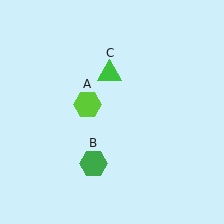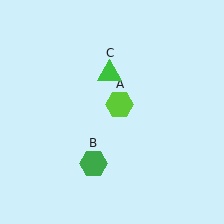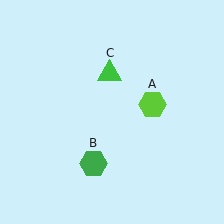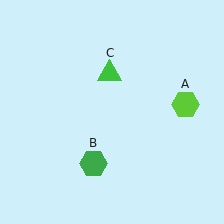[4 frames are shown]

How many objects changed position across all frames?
1 object changed position: lime hexagon (object A).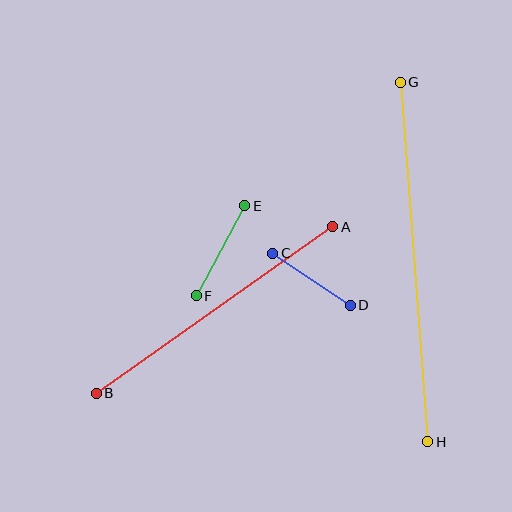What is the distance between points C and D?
The distance is approximately 93 pixels.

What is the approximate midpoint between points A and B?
The midpoint is at approximately (215, 310) pixels.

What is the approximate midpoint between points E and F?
The midpoint is at approximately (221, 251) pixels.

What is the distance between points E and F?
The distance is approximately 102 pixels.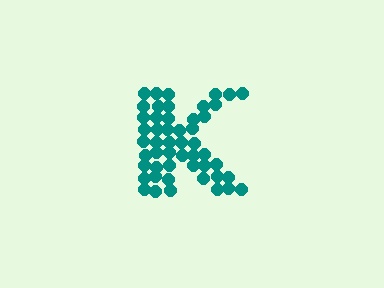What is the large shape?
The large shape is the letter K.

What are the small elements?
The small elements are circles.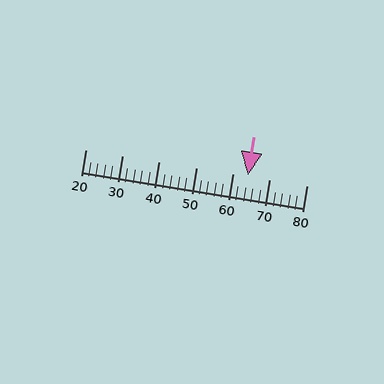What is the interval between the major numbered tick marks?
The major tick marks are spaced 10 units apart.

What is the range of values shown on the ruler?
The ruler shows values from 20 to 80.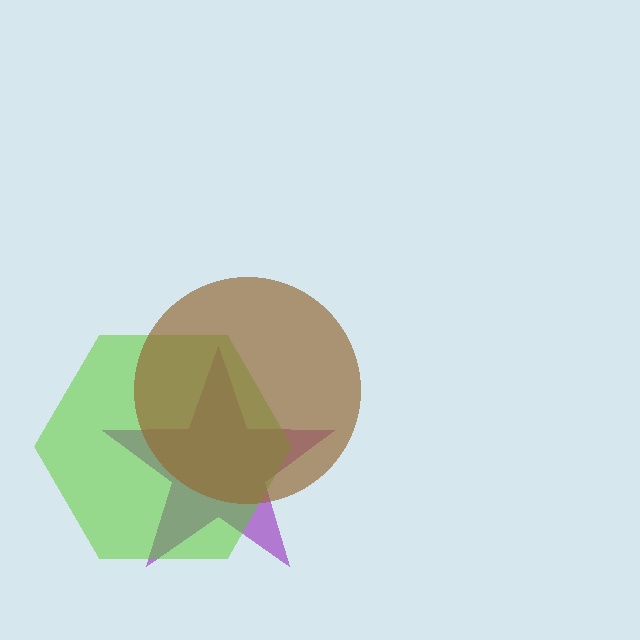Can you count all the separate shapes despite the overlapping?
Yes, there are 3 separate shapes.